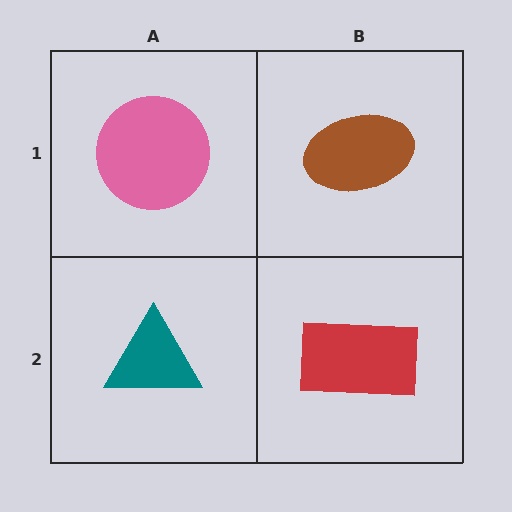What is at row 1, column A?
A pink circle.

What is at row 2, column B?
A red rectangle.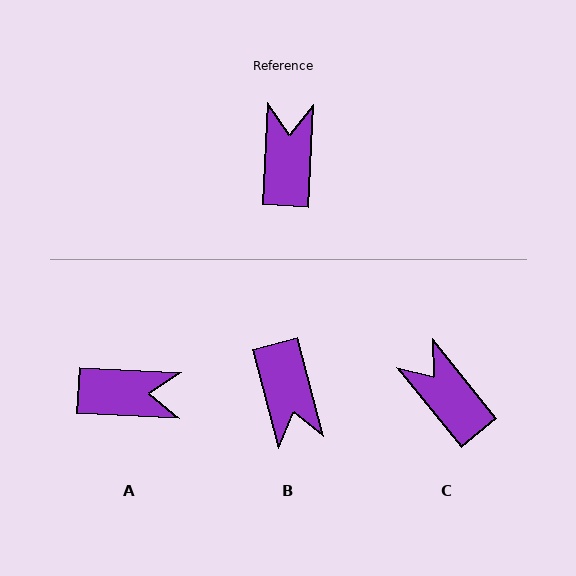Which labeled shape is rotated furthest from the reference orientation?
B, about 162 degrees away.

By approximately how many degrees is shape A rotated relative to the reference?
Approximately 90 degrees clockwise.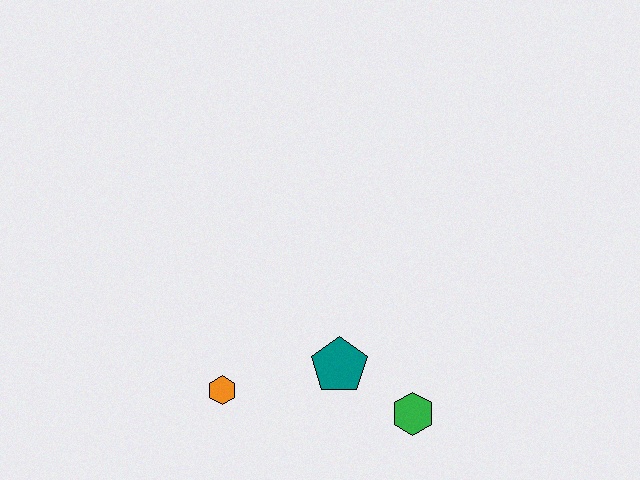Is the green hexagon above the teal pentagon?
No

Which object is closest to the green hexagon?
The teal pentagon is closest to the green hexagon.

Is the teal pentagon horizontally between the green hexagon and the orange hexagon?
Yes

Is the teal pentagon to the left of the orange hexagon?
No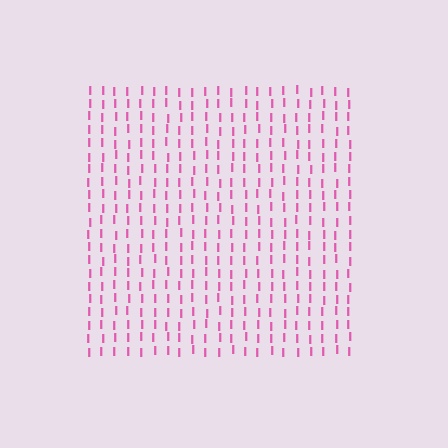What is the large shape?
The large shape is a square.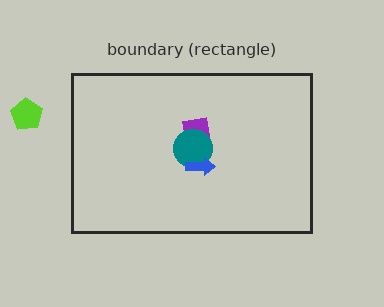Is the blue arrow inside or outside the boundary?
Inside.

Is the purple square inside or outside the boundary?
Inside.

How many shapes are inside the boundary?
3 inside, 1 outside.